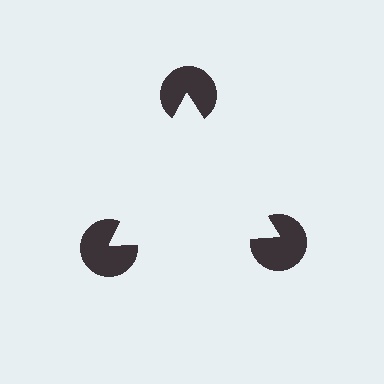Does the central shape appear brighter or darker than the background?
It typically appears slightly brighter than the background, even though no actual brightness change is drawn.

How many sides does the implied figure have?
3 sides.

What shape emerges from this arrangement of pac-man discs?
An illusory triangle — its edges are inferred from the aligned wedge cuts in the pac-man discs, not physically drawn.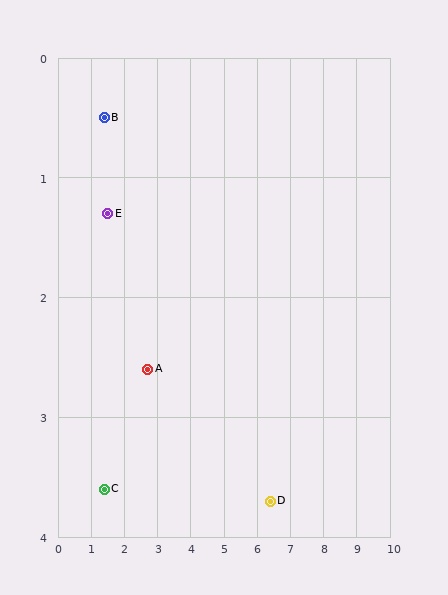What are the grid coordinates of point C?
Point C is at approximately (1.4, 3.6).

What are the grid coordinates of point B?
Point B is at approximately (1.4, 0.5).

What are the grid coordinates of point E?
Point E is at approximately (1.5, 1.3).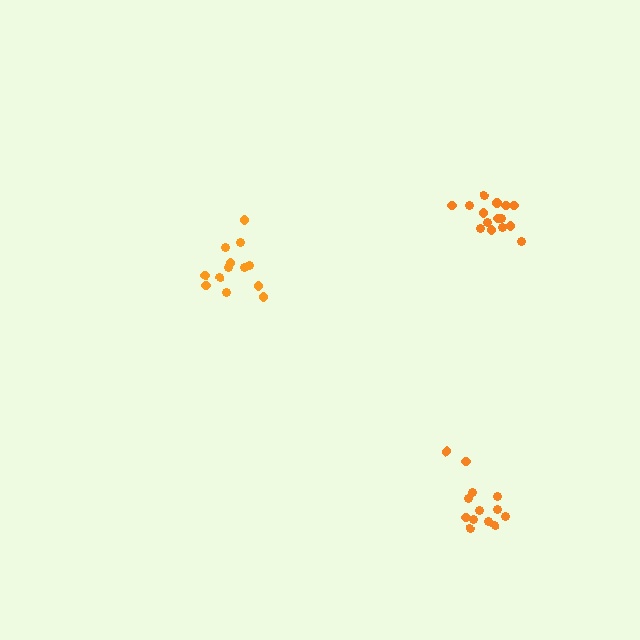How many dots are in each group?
Group 1: 13 dots, Group 2: 15 dots, Group 3: 13 dots (41 total).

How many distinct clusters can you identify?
There are 3 distinct clusters.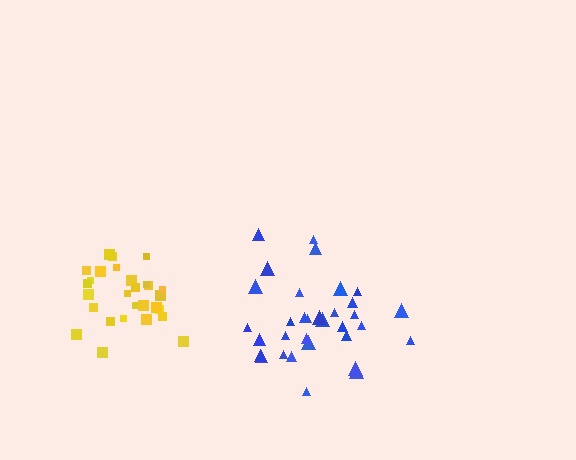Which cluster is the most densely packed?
Yellow.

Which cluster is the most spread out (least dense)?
Blue.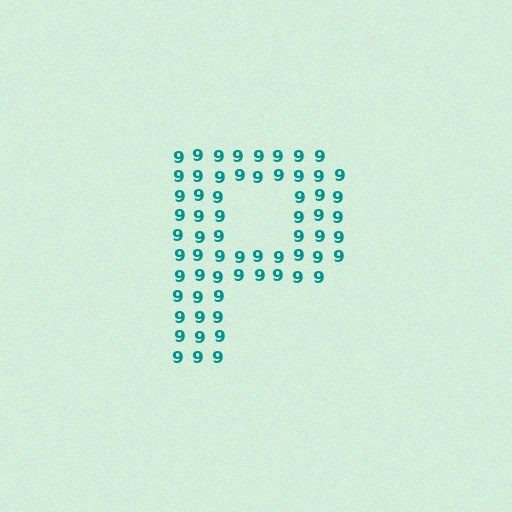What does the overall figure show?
The overall figure shows the letter P.